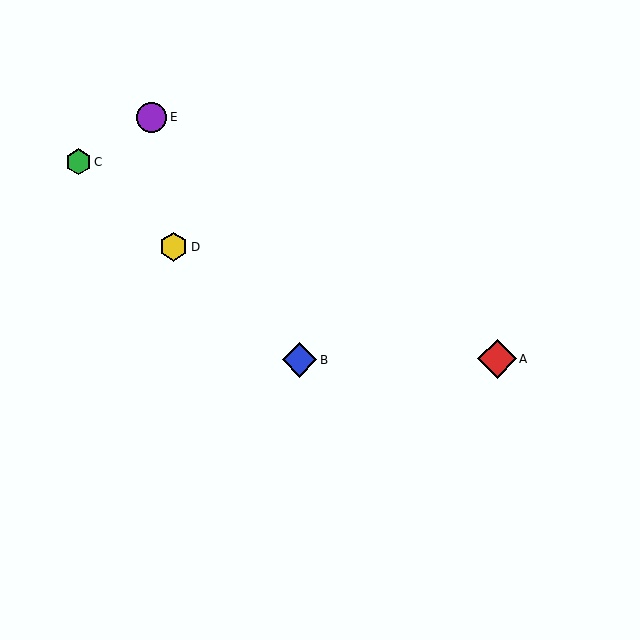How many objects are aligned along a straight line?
3 objects (B, C, D) are aligned along a straight line.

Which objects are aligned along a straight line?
Objects B, C, D are aligned along a straight line.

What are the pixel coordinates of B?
Object B is at (299, 360).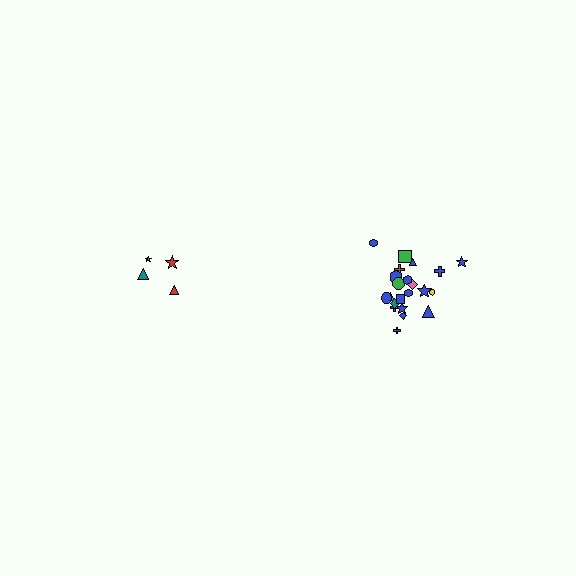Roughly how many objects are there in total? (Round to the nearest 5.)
Roughly 25 objects in total.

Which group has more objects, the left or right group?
The right group.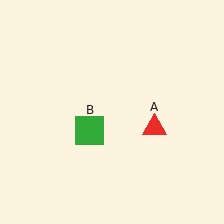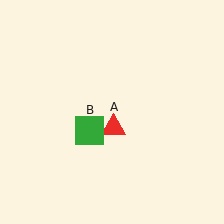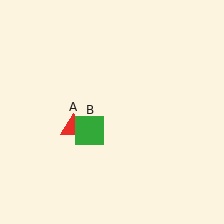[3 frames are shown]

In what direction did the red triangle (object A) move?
The red triangle (object A) moved left.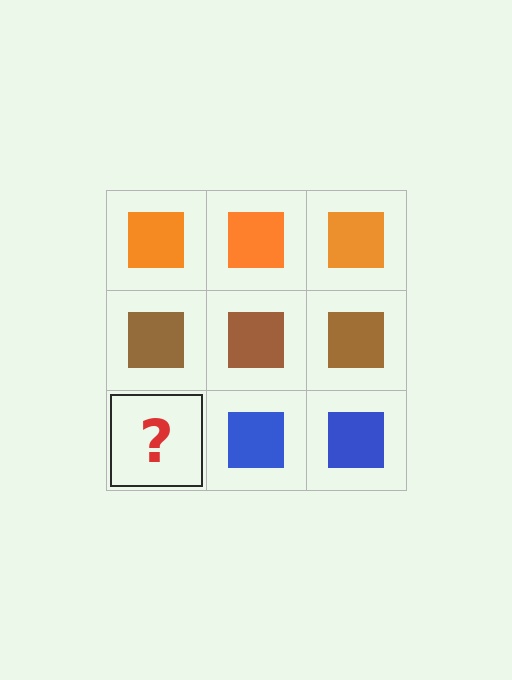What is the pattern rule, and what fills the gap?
The rule is that each row has a consistent color. The gap should be filled with a blue square.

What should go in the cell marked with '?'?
The missing cell should contain a blue square.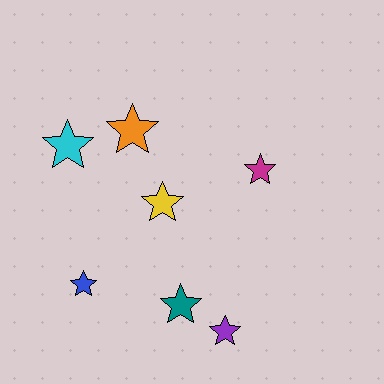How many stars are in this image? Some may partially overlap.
There are 7 stars.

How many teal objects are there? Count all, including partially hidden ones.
There is 1 teal object.